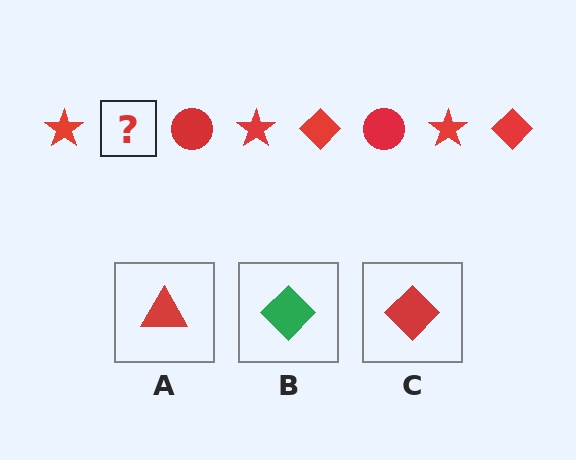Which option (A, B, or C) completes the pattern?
C.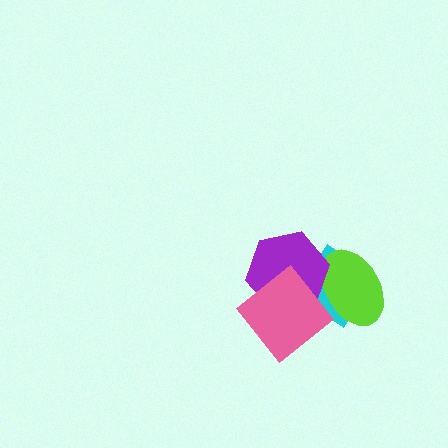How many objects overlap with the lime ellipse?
3 objects overlap with the lime ellipse.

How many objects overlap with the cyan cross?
3 objects overlap with the cyan cross.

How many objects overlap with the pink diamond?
3 objects overlap with the pink diamond.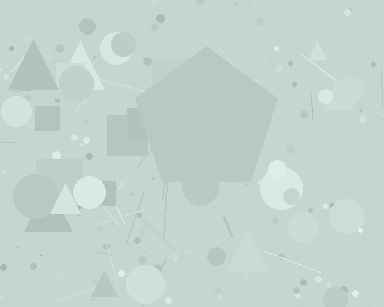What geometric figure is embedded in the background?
A pentagon is embedded in the background.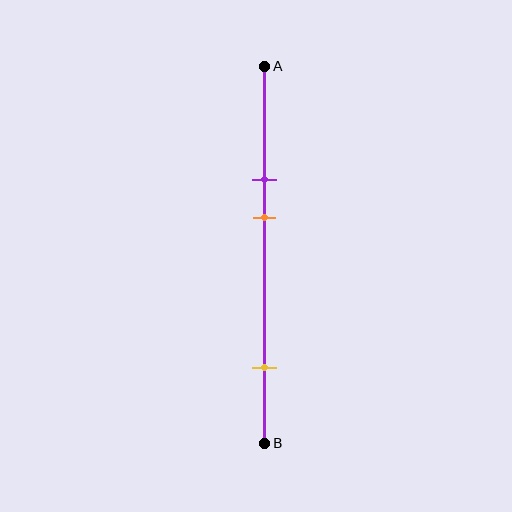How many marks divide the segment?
There are 3 marks dividing the segment.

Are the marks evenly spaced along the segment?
No, the marks are not evenly spaced.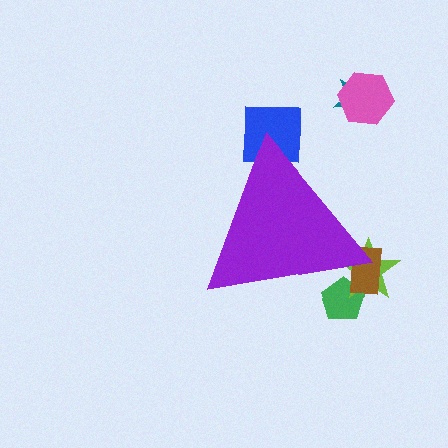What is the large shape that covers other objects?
A purple triangle.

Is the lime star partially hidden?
Yes, the lime star is partially hidden behind the purple triangle.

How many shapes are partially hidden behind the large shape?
4 shapes are partially hidden.